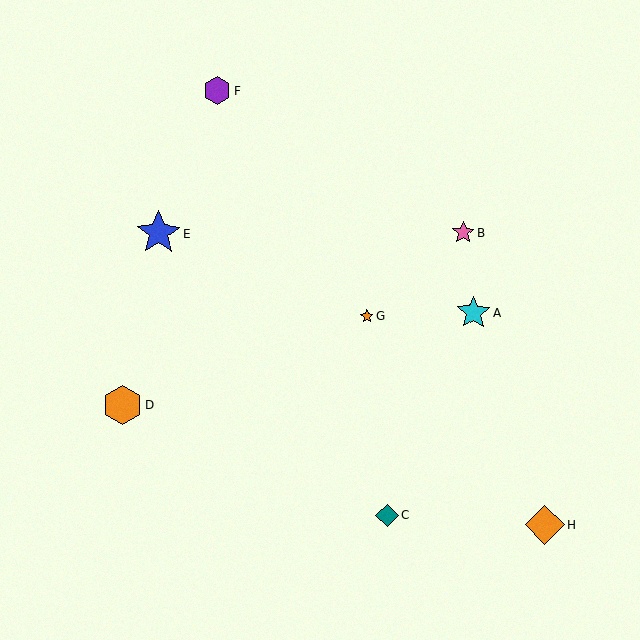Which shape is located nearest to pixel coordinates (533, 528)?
The orange diamond (labeled H) at (545, 525) is nearest to that location.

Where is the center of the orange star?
The center of the orange star is at (367, 316).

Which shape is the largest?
The blue star (labeled E) is the largest.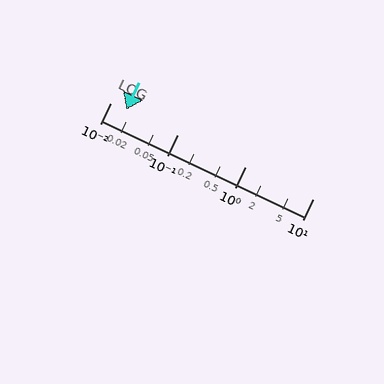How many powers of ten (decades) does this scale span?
The scale spans 3 decades, from 0.01 to 10.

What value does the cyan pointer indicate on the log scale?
The pointer indicates approximately 0.017.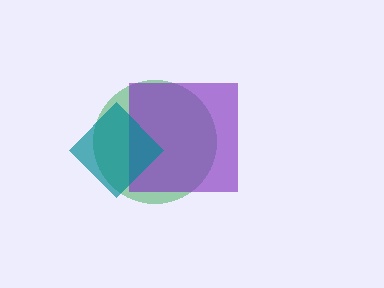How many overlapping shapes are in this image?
There are 3 overlapping shapes in the image.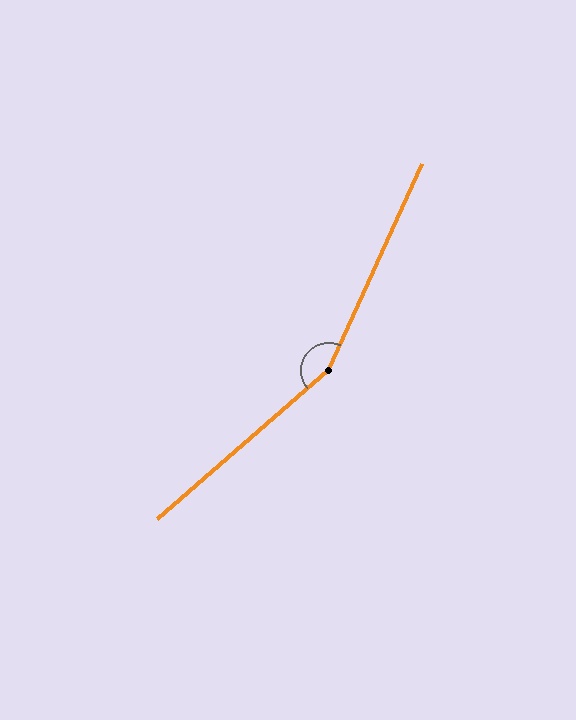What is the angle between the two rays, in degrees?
Approximately 155 degrees.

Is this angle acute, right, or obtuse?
It is obtuse.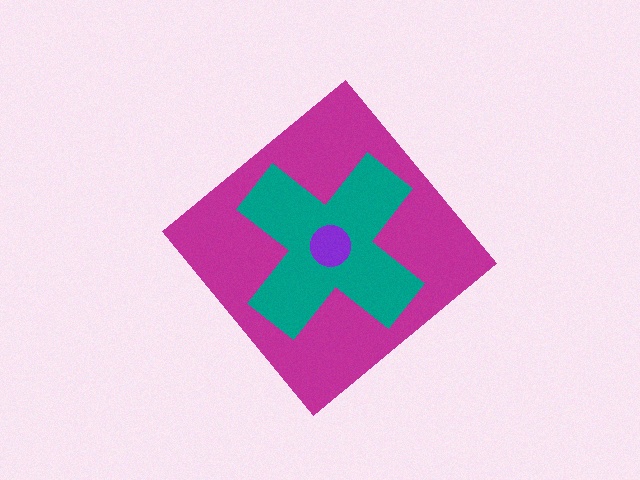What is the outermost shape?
The magenta diamond.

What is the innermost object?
The purple circle.